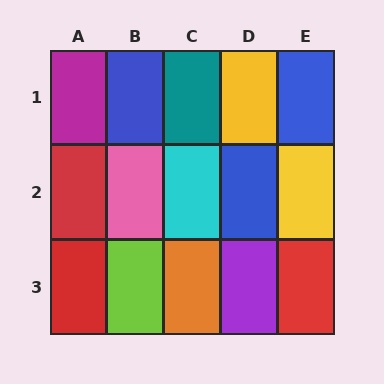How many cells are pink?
1 cell is pink.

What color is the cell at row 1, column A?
Magenta.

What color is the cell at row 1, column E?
Blue.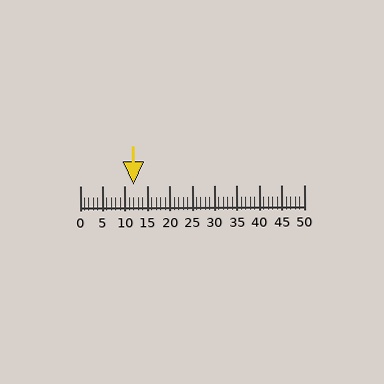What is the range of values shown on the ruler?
The ruler shows values from 0 to 50.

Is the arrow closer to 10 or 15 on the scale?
The arrow is closer to 10.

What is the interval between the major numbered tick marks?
The major tick marks are spaced 5 units apart.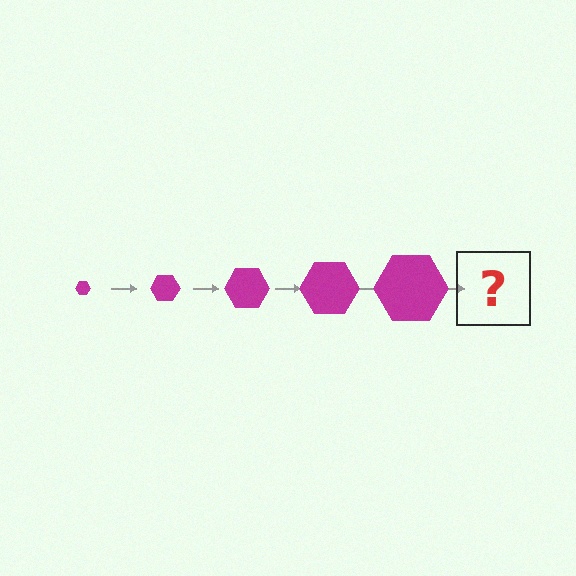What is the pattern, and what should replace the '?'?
The pattern is that the hexagon gets progressively larger each step. The '?' should be a magenta hexagon, larger than the previous one.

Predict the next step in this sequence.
The next step is a magenta hexagon, larger than the previous one.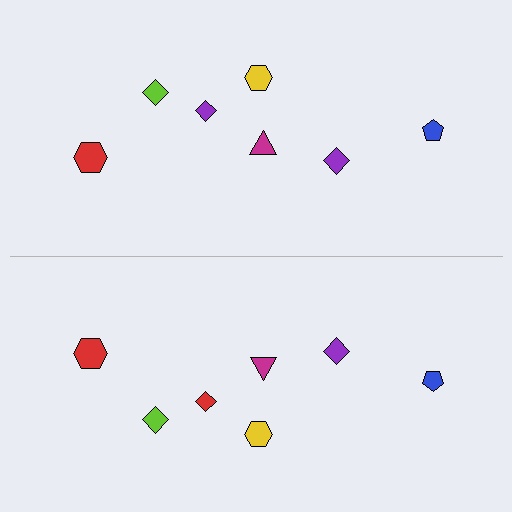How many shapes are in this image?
There are 14 shapes in this image.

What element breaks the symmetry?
The red diamond on the bottom side breaks the symmetry — its mirror counterpart is purple.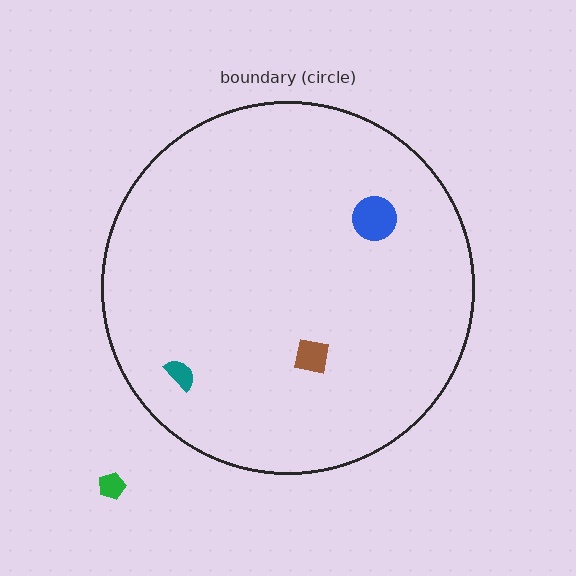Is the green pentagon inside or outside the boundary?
Outside.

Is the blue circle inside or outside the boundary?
Inside.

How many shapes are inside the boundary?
3 inside, 1 outside.